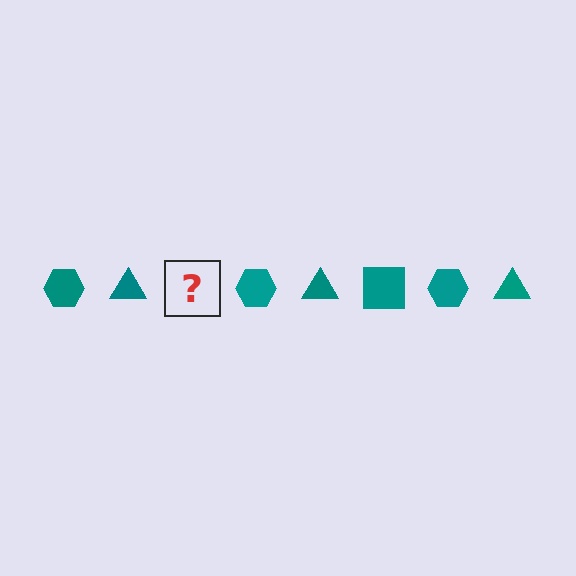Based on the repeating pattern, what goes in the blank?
The blank should be a teal square.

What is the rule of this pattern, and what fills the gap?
The rule is that the pattern cycles through hexagon, triangle, square shapes in teal. The gap should be filled with a teal square.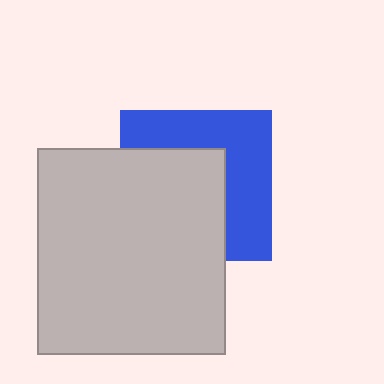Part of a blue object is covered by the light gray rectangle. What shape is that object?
It is a square.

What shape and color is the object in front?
The object in front is a light gray rectangle.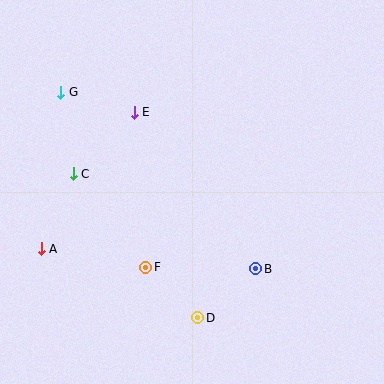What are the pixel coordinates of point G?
Point G is at (61, 92).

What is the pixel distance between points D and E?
The distance between D and E is 215 pixels.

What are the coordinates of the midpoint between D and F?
The midpoint between D and F is at (172, 292).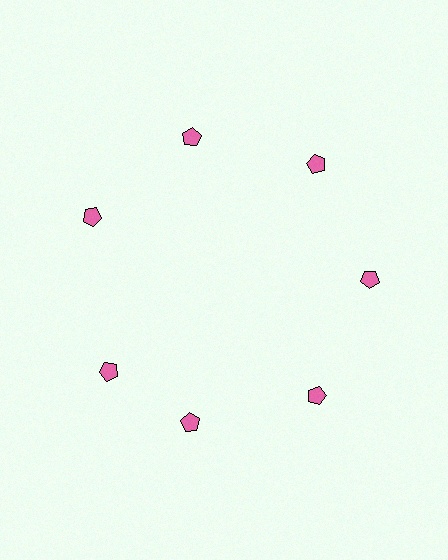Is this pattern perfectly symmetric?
No. The 7 pink pentagons are arranged in a ring, but one element near the 8 o'clock position is rotated out of alignment along the ring, breaking the 7-fold rotational symmetry.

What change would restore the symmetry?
The symmetry would be restored by rotating it back into even spacing with its neighbors so that all 7 pentagons sit at equal angles and equal distance from the center.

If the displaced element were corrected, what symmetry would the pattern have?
It would have 7-fold rotational symmetry — the pattern would map onto itself every 51 degrees.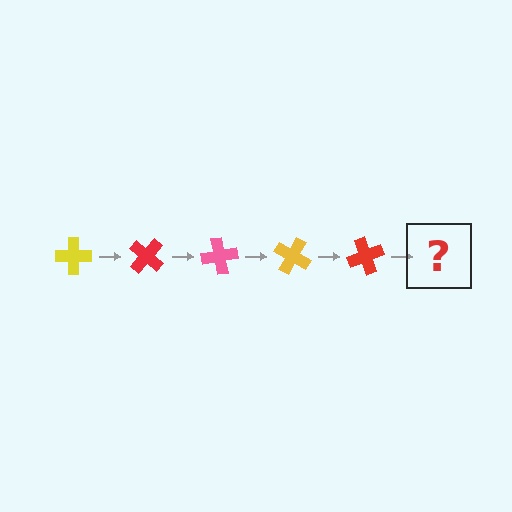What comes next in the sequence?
The next element should be a pink cross, rotated 200 degrees from the start.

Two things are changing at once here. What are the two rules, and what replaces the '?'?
The two rules are that it rotates 40 degrees each step and the color cycles through yellow, red, and pink. The '?' should be a pink cross, rotated 200 degrees from the start.